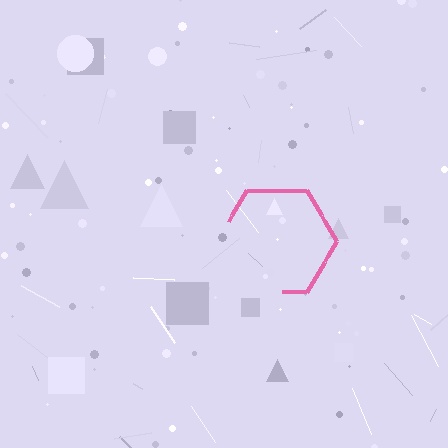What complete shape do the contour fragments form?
The contour fragments form a hexagon.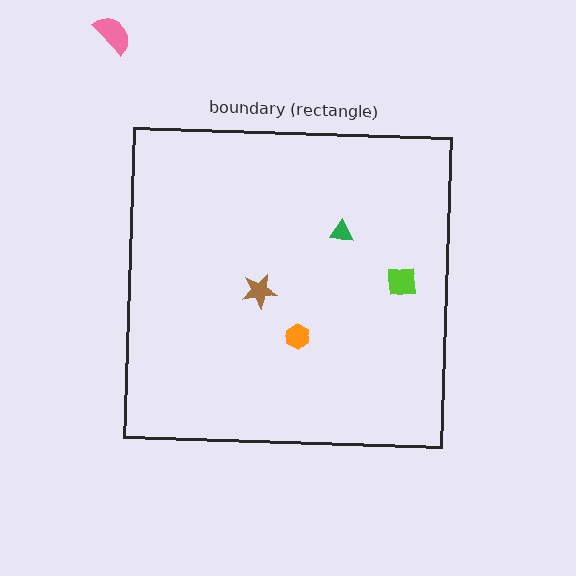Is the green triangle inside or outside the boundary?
Inside.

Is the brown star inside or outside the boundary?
Inside.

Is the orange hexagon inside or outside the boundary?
Inside.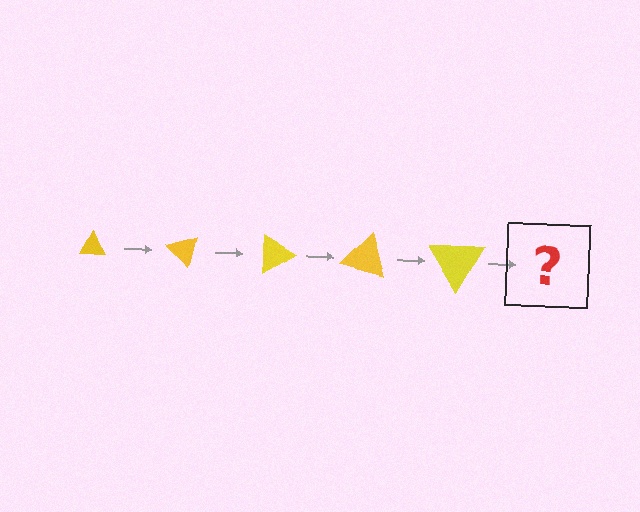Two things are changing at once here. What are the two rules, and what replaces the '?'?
The two rules are that the triangle grows larger each step and it rotates 45 degrees each step. The '?' should be a triangle, larger than the previous one and rotated 225 degrees from the start.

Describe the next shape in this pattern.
It should be a triangle, larger than the previous one and rotated 225 degrees from the start.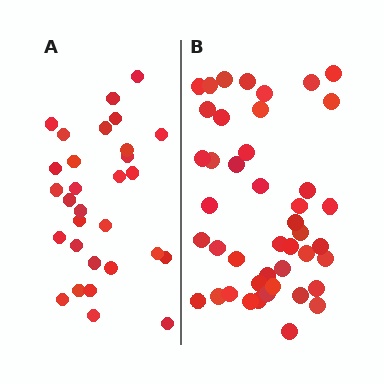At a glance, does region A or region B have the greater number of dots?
Region B (the right region) has more dots.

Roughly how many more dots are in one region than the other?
Region B has approximately 15 more dots than region A.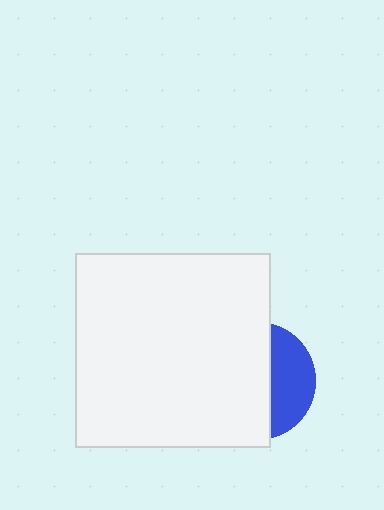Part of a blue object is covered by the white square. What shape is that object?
It is a circle.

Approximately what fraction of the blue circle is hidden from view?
Roughly 65% of the blue circle is hidden behind the white square.